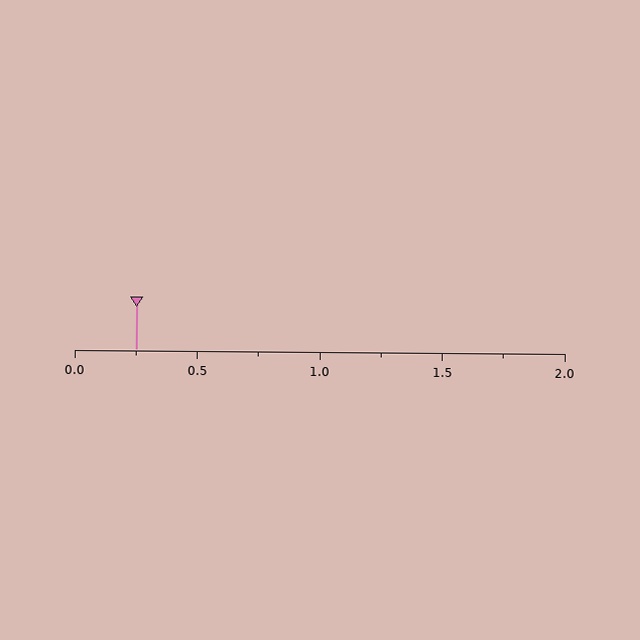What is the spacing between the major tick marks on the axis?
The major ticks are spaced 0.5 apart.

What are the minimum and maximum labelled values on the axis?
The axis runs from 0.0 to 2.0.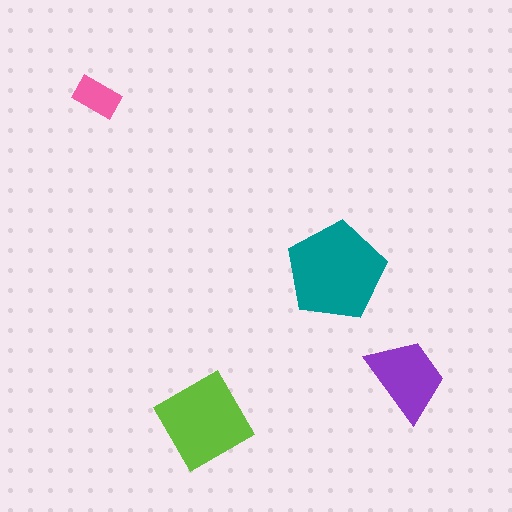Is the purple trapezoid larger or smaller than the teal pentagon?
Smaller.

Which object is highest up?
The pink rectangle is topmost.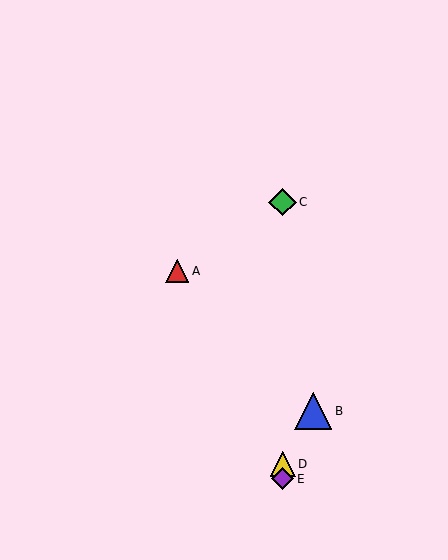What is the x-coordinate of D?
Object D is at x≈283.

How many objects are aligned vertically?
3 objects (C, D, E) are aligned vertically.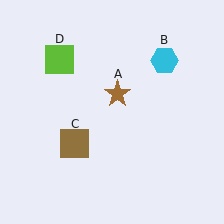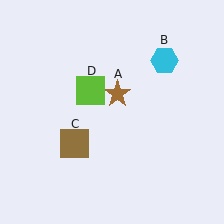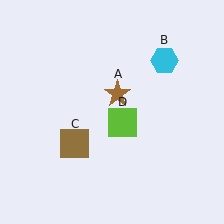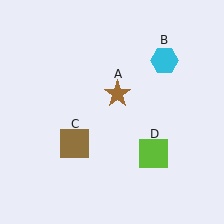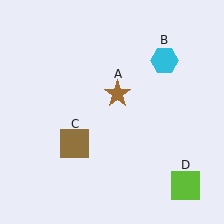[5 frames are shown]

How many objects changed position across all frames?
1 object changed position: lime square (object D).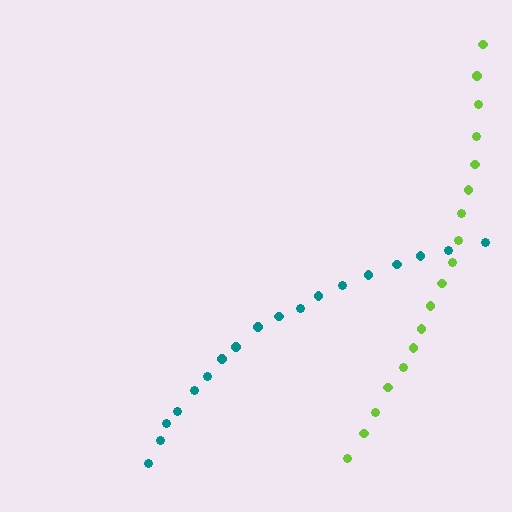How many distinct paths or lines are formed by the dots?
There are 2 distinct paths.